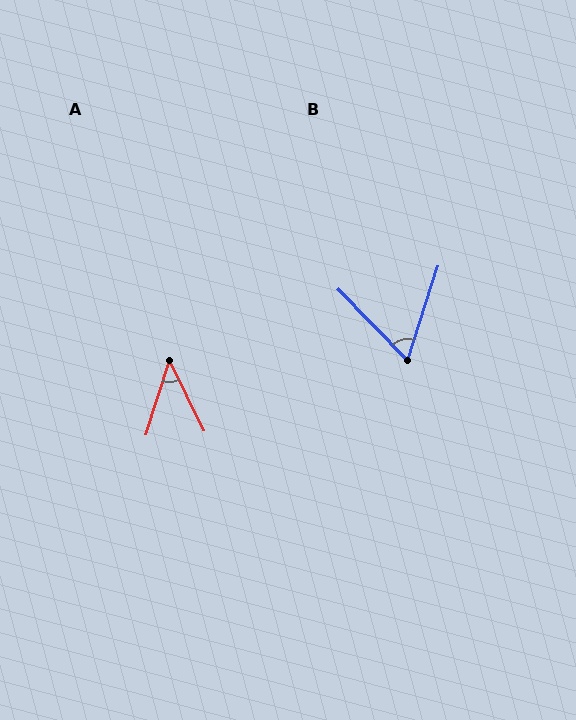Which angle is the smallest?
A, at approximately 44 degrees.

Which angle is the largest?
B, at approximately 62 degrees.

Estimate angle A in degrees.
Approximately 44 degrees.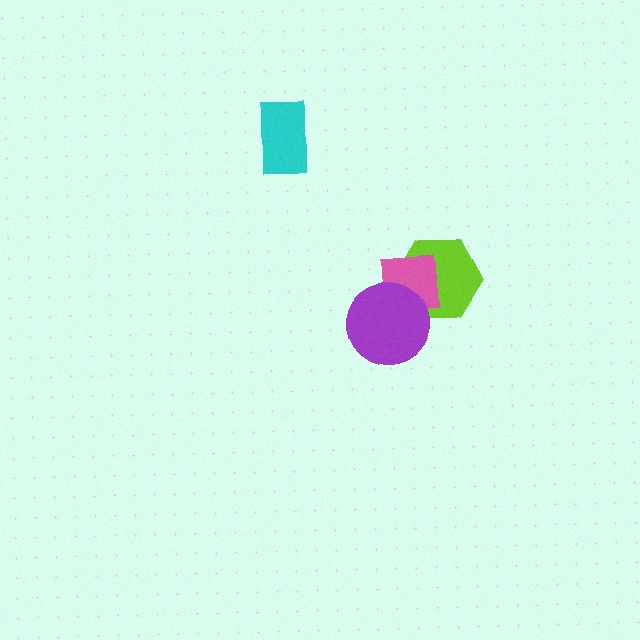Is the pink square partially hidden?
Yes, it is partially covered by another shape.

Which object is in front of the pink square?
The purple circle is in front of the pink square.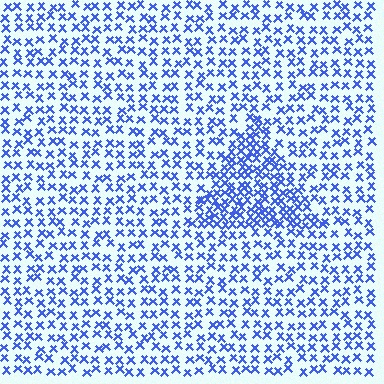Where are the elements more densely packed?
The elements are more densely packed inside the triangle boundary.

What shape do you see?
I see a triangle.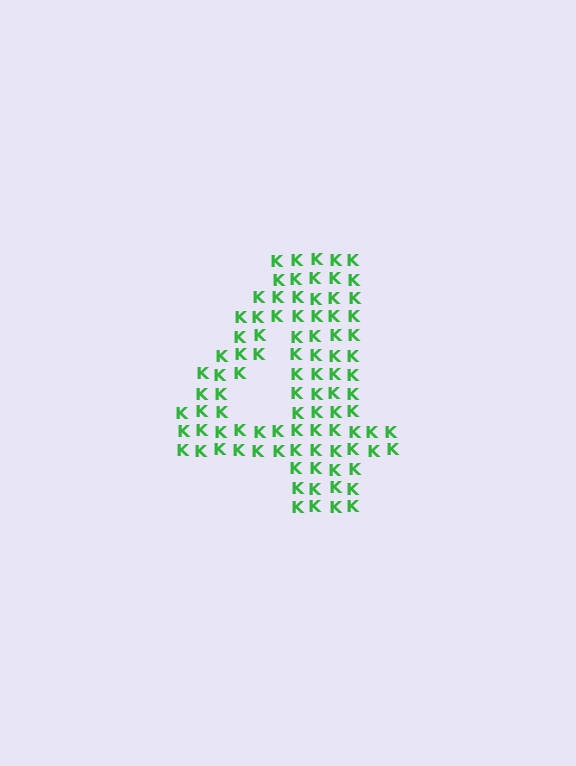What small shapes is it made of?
It is made of small letter K's.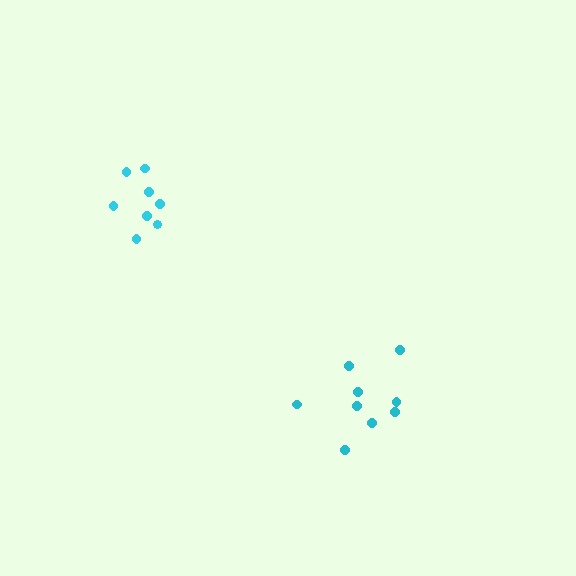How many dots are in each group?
Group 1: 9 dots, Group 2: 8 dots (17 total).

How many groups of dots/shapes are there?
There are 2 groups.